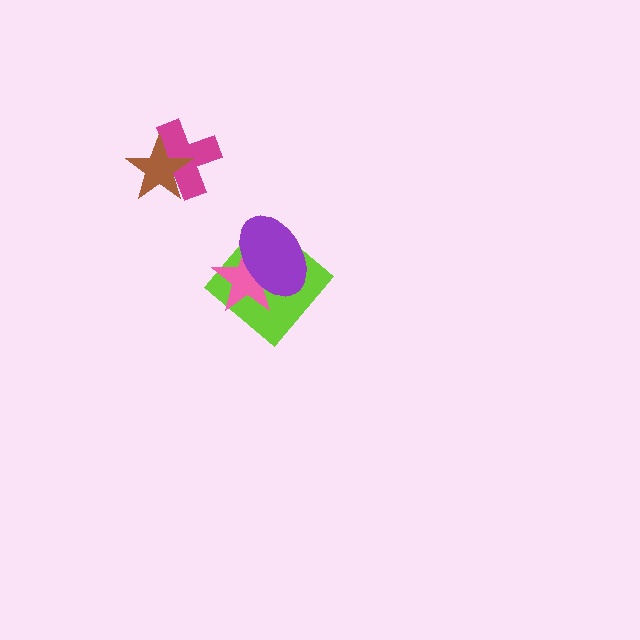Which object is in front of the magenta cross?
The brown star is in front of the magenta cross.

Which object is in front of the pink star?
The purple ellipse is in front of the pink star.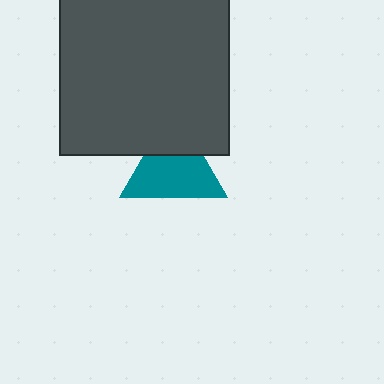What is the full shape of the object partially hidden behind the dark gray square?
The partially hidden object is a teal triangle.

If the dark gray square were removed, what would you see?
You would see the complete teal triangle.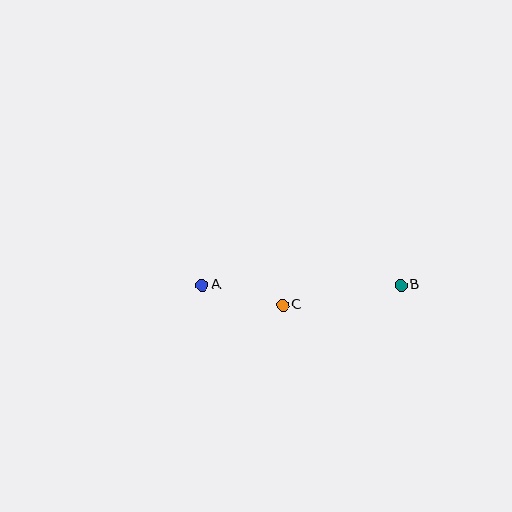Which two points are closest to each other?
Points A and C are closest to each other.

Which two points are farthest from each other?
Points A and B are farthest from each other.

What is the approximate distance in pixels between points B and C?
The distance between B and C is approximately 120 pixels.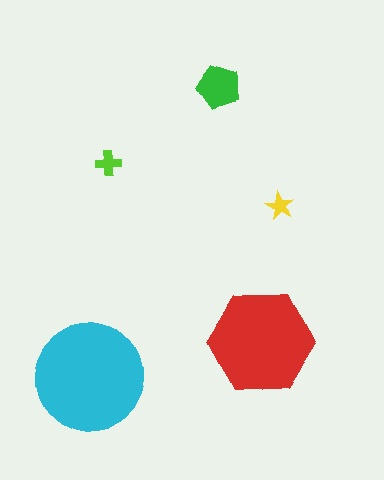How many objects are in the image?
There are 5 objects in the image.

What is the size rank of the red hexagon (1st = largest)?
2nd.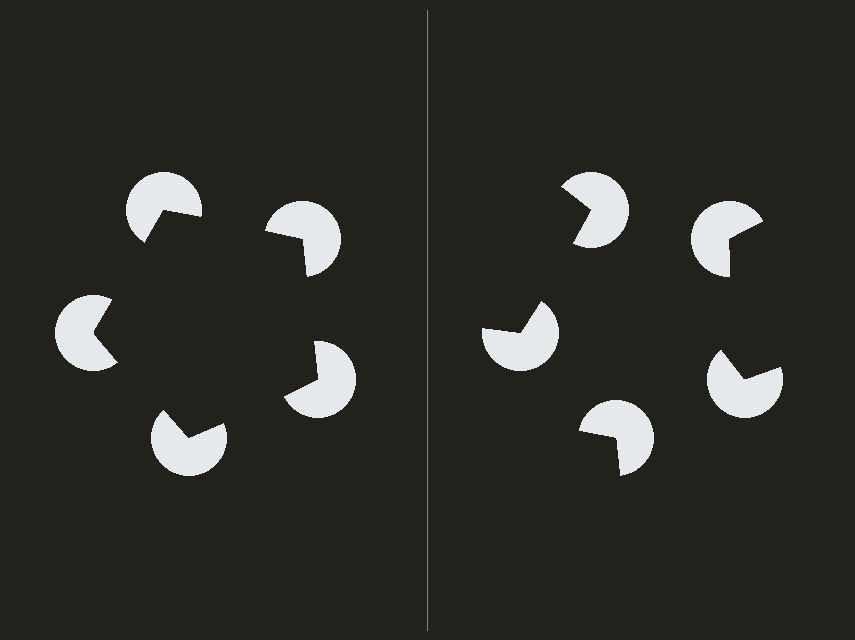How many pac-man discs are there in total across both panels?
10 — 5 on each side.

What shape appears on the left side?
An illusory pentagon.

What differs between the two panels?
The pac-man discs are positioned identically on both sides; only the wedge orientations differ. On the left they align to a pentagon; on the right they are misaligned.